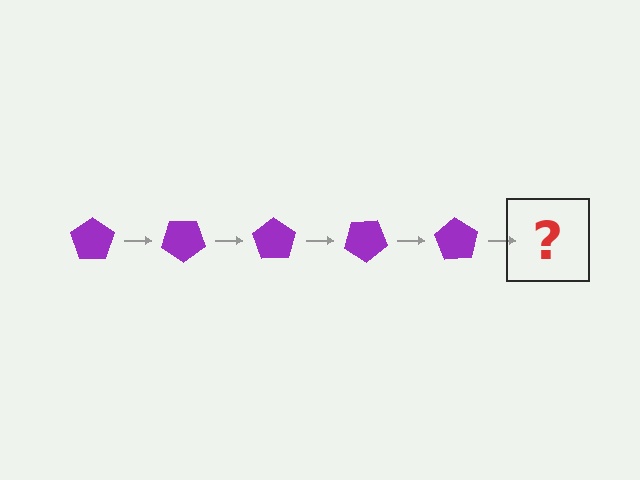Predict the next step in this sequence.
The next step is a purple pentagon rotated 175 degrees.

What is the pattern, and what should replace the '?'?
The pattern is that the pentagon rotates 35 degrees each step. The '?' should be a purple pentagon rotated 175 degrees.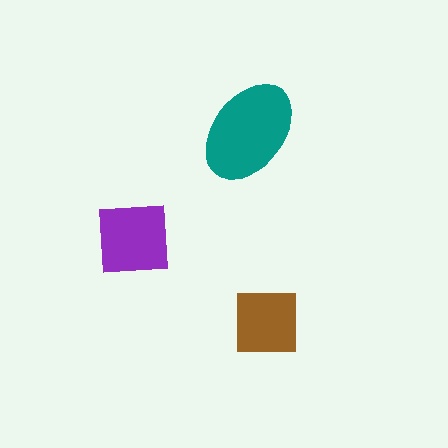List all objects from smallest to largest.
The brown square, the purple square, the teal ellipse.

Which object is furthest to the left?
The purple square is leftmost.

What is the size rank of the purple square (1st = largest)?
2nd.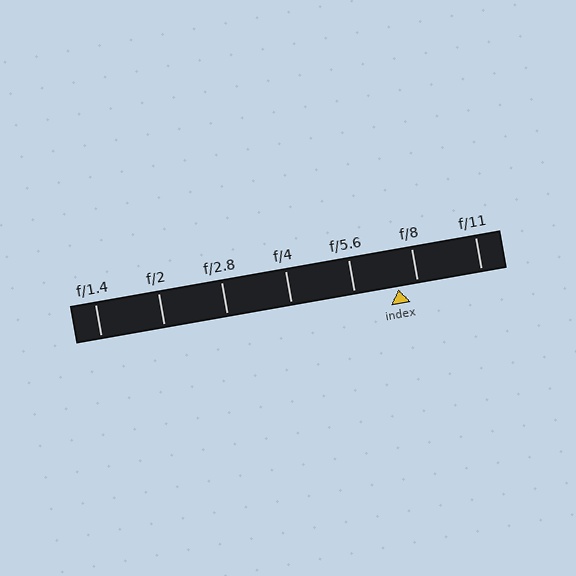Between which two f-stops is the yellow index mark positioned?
The index mark is between f/5.6 and f/8.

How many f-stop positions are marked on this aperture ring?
There are 7 f-stop positions marked.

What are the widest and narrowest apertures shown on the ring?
The widest aperture shown is f/1.4 and the narrowest is f/11.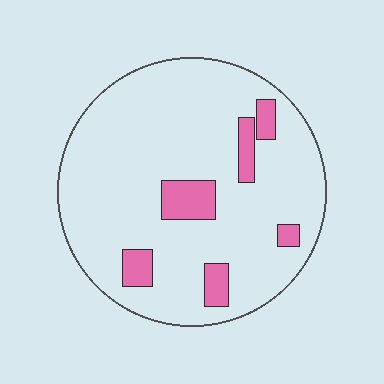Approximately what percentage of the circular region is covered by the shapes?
Approximately 10%.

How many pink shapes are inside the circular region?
6.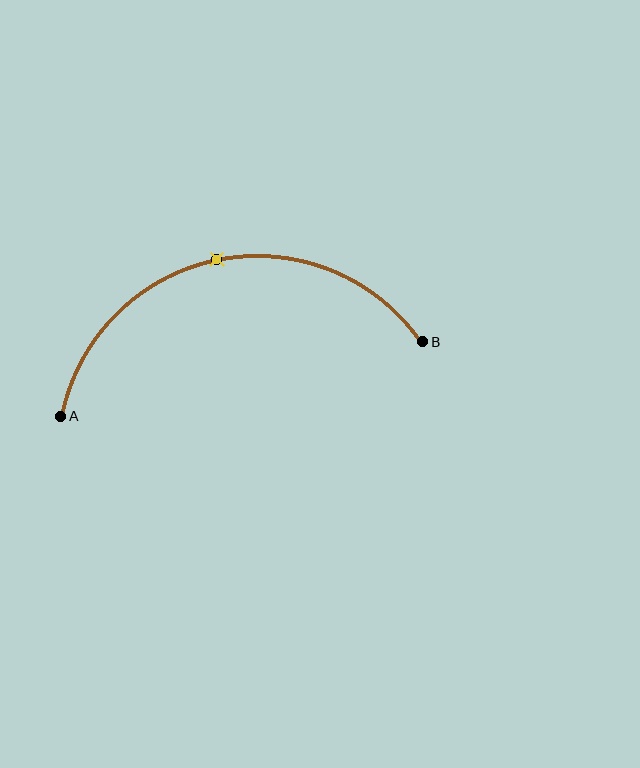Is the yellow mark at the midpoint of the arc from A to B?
Yes. The yellow mark lies on the arc at equal arc-length from both A and B — it is the arc midpoint.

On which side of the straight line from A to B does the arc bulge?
The arc bulges above the straight line connecting A and B.